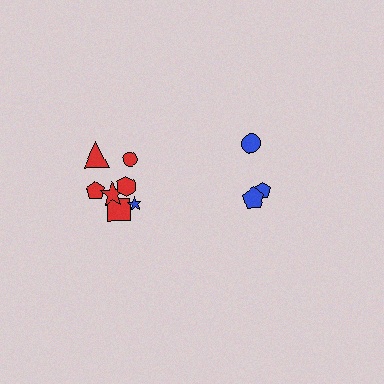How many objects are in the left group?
There are 7 objects.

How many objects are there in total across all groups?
There are 10 objects.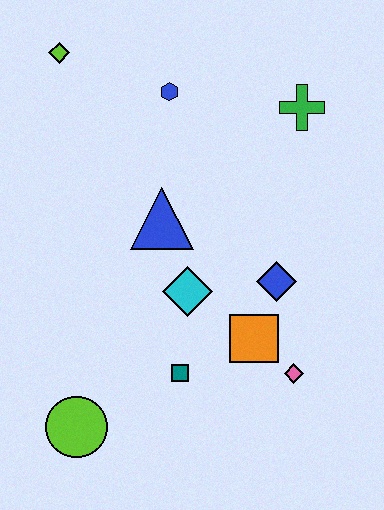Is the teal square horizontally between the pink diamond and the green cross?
No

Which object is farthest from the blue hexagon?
The lime circle is farthest from the blue hexagon.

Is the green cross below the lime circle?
No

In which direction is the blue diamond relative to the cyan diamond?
The blue diamond is to the right of the cyan diamond.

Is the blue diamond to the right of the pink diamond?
No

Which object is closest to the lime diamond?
The blue hexagon is closest to the lime diamond.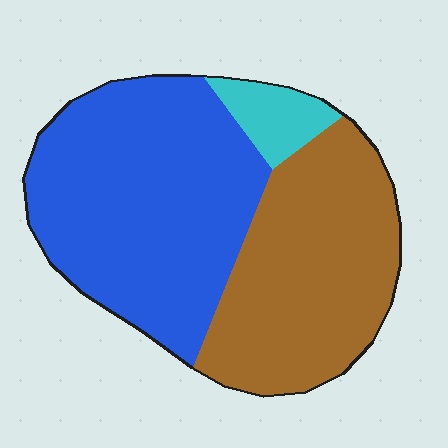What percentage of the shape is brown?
Brown takes up about two fifths (2/5) of the shape.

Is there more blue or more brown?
Blue.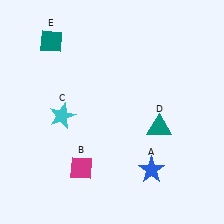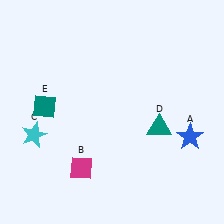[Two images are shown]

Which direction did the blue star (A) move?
The blue star (A) moved right.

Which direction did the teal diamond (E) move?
The teal diamond (E) moved down.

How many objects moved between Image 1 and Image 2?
3 objects moved between the two images.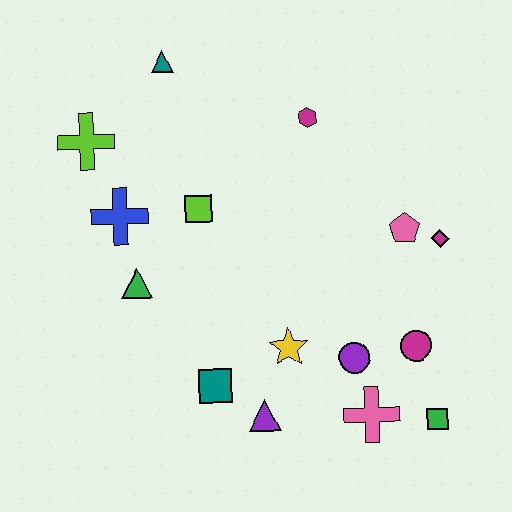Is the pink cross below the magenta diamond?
Yes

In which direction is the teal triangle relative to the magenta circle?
The teal triangle is above the magenta circle.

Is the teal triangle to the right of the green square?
No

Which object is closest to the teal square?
The purple triangle is closest to the teal square.